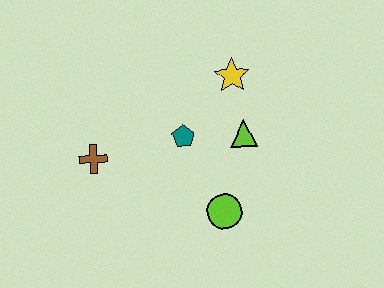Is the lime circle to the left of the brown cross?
No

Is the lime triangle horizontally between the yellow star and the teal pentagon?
No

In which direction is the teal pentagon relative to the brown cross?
The teal pentagon is to the right of the brown cross.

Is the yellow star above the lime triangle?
Yes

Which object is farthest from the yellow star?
The brown cross is farthest from the yellow star.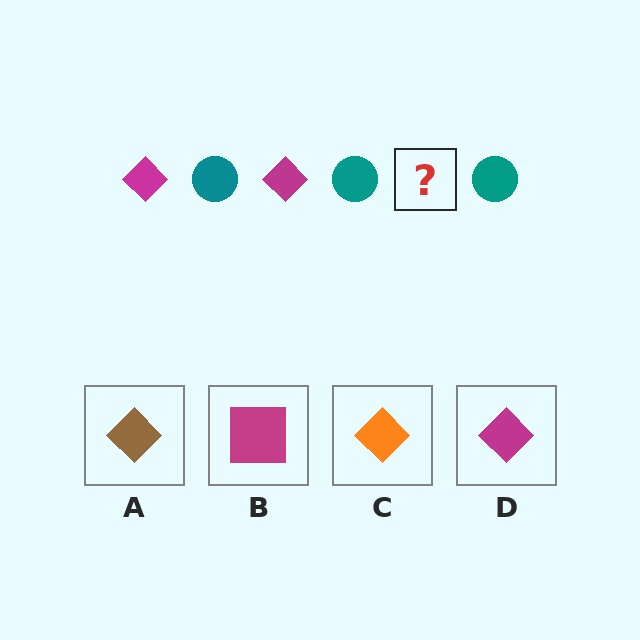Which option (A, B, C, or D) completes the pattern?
D.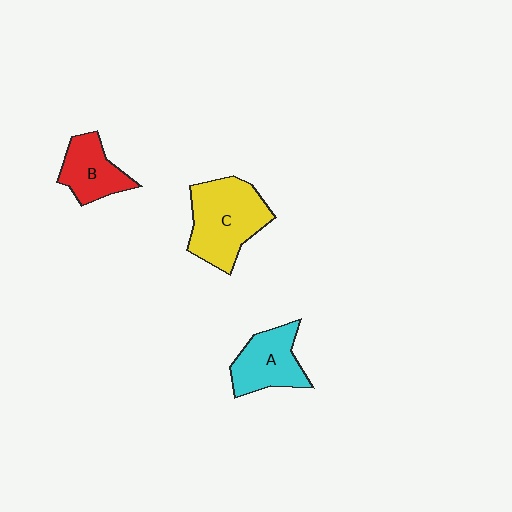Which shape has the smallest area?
Shape B (red).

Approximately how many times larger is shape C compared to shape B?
Approximately 1.7 times.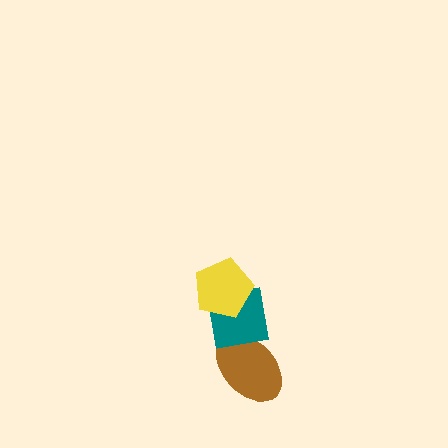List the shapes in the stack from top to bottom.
From top to bottom: the yellow pentagon, the teal square, the brown ellipse.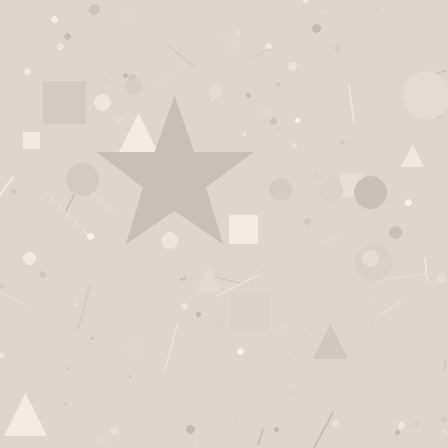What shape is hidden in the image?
A star is hidden in the image.